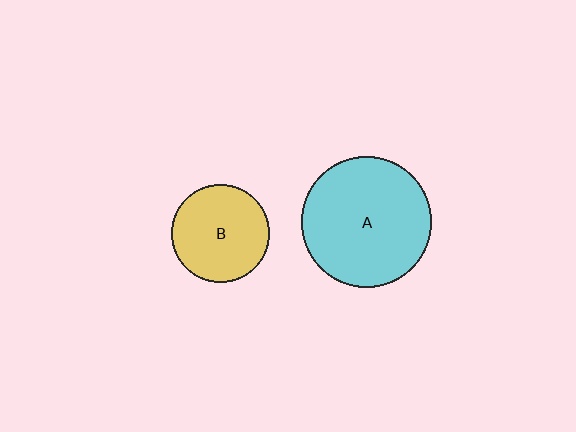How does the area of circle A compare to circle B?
Approximately 1.8 times.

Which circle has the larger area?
Circle A (cyan).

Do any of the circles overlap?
No, none of the circles overlap.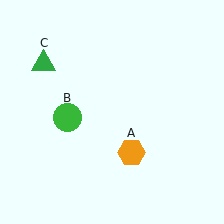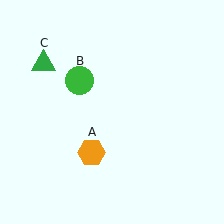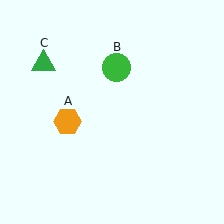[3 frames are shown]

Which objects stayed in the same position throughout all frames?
Green triangle (object C) remained stationary.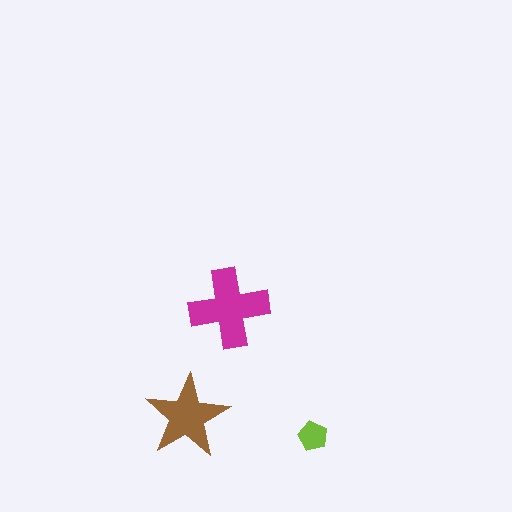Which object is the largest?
The magenta cross.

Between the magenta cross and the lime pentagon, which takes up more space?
The magenta cross.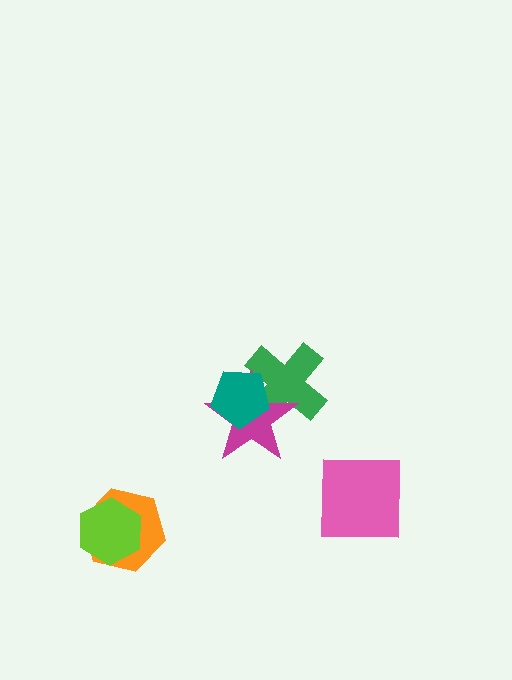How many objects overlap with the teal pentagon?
2 objects overlap with the teal pentagon.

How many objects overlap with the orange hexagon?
1 object overlaps with the orange hexagon.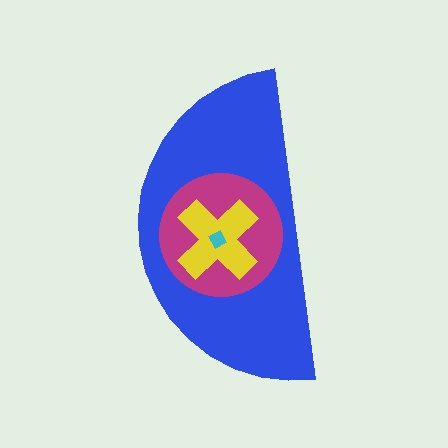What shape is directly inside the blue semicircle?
The magenta circle.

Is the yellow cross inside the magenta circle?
Yes.